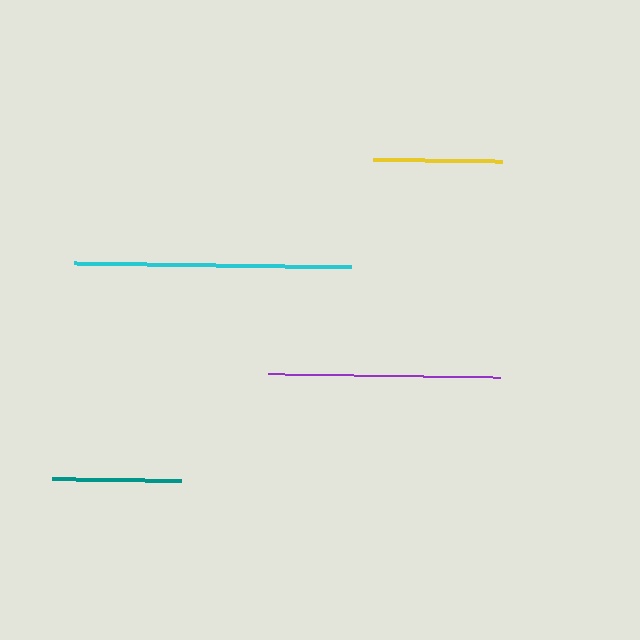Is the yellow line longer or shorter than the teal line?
The yellow line is longer than the teal line.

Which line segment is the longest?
The cyan line is the longest at approximately 277 pixels.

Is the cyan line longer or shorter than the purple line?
The cyan line is longer than the purple line.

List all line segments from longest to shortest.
From longest to shortest: cyan, purple, yellow, teal.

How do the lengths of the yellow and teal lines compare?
The yellow and teal lines are approximately the same length.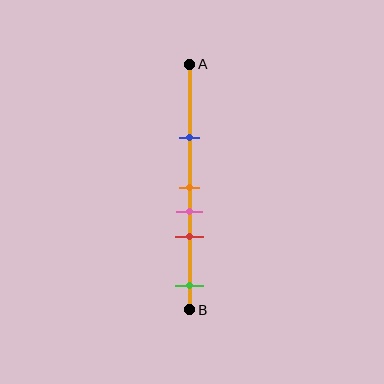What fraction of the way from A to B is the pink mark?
The pink mark is approximately 60% (0.6) of the way from A to B.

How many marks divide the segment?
There are 5 marks dividing the segment.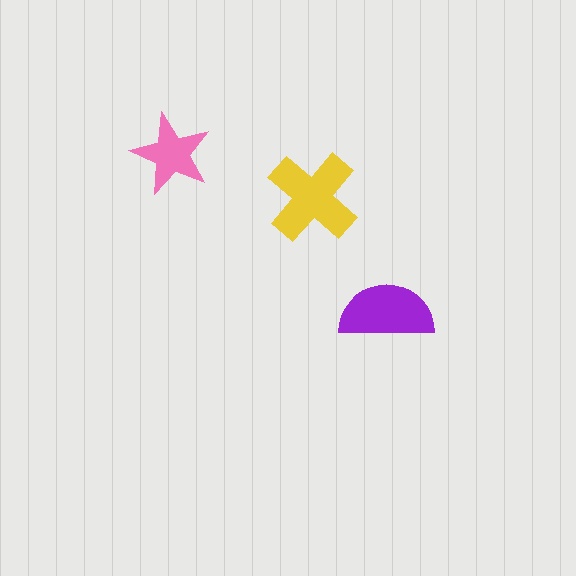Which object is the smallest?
The pink star.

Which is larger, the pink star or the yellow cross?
The yellow cross.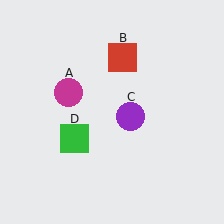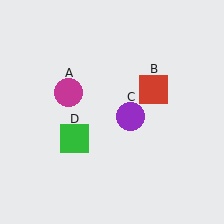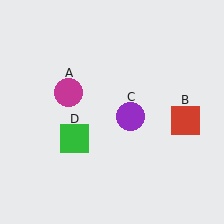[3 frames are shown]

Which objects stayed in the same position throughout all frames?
Magenta circle (object A) and purple circle (object C) and green square (object D) remained stationary.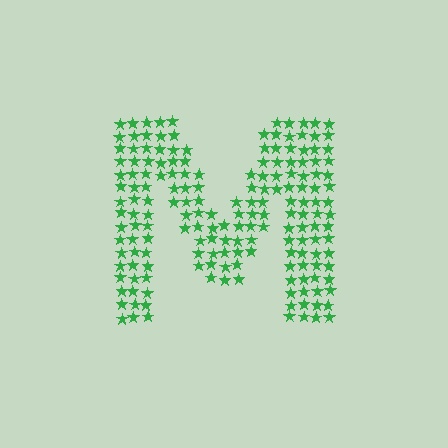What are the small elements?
The small elements are stars.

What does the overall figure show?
The overall figure shows the letter M.